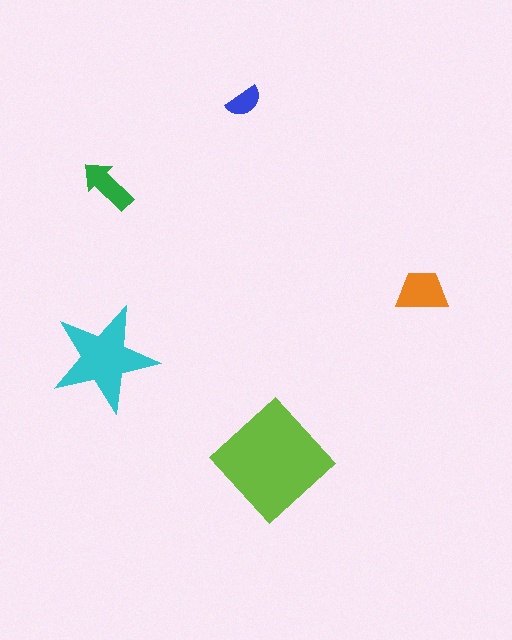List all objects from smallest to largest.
The blue semicircle, the green arrow, the orange trapezoid, the cyan star, the lime diamond.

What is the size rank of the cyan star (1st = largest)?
2nd.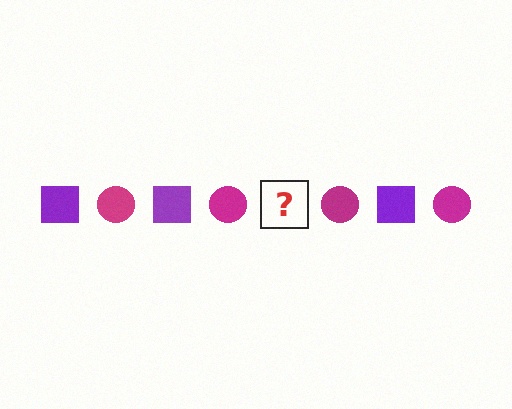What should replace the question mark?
The question mark should be replaced with a purple square.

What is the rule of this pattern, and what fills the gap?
The rule is that the pattern alternates between purple square and magenta circle. The gap should be filled with a purple square.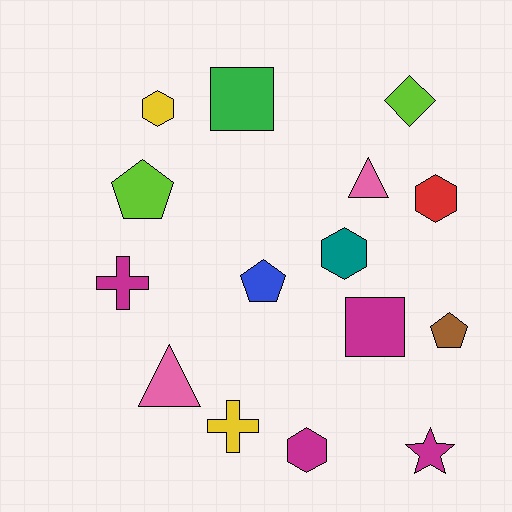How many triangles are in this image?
There are 2 triangles.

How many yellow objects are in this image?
There are 2 yellow objects.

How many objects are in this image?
There are 15 objects.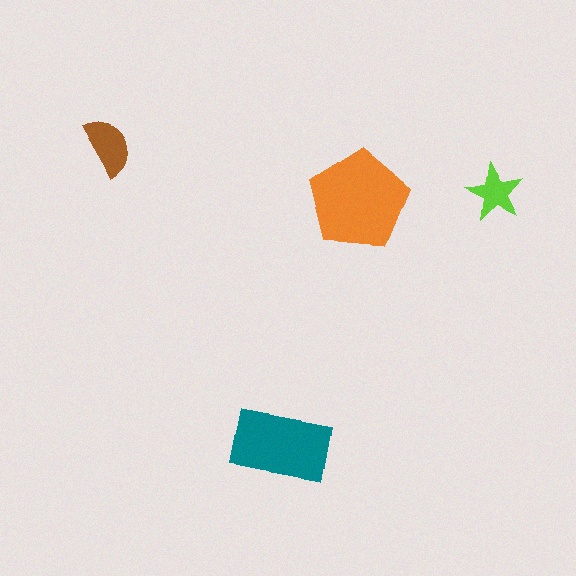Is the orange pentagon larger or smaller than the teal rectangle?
Larger.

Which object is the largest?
The orange pentagon.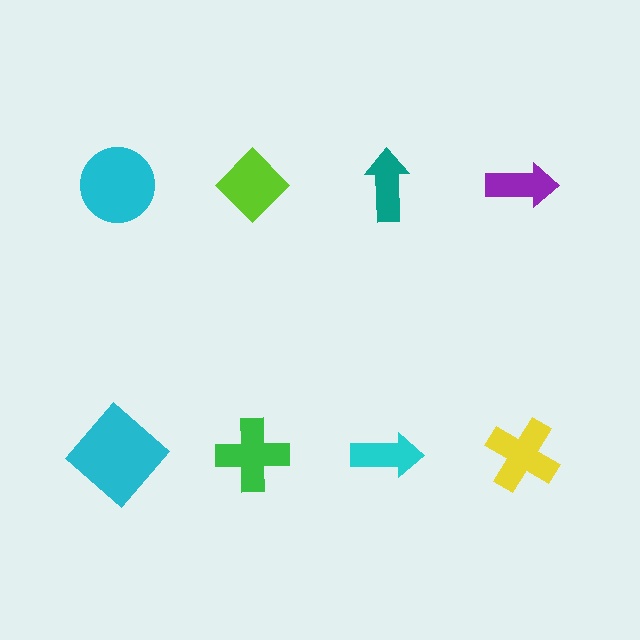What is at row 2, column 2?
A green cross.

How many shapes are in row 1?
4 shapes.